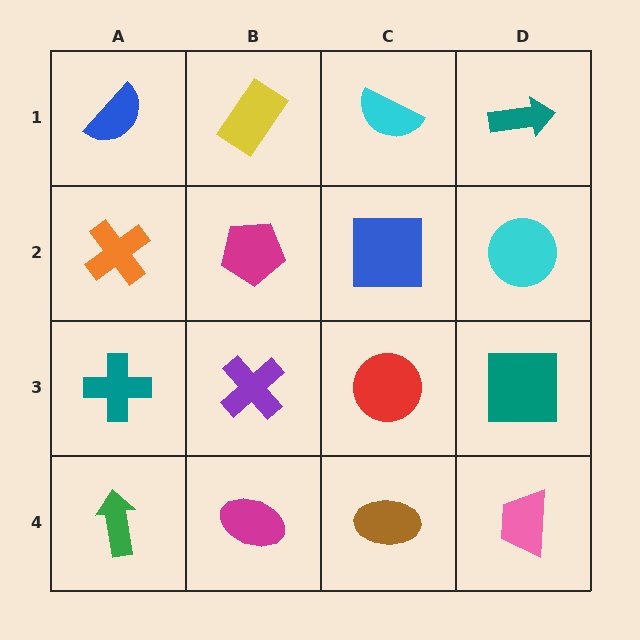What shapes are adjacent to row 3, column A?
An orange cross (row 2, column A), a green arrow (row 4, column A), a purple cross (row 3, column B).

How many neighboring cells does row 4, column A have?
2.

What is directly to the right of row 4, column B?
A brown ellipse.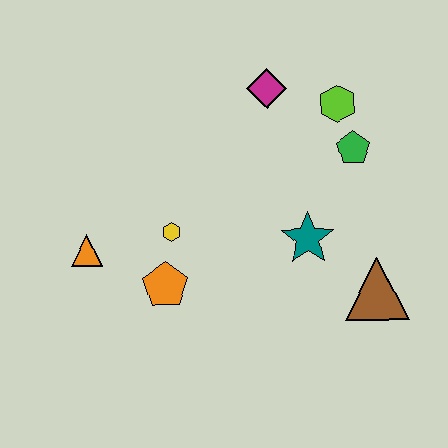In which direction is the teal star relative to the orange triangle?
The teal star is to the right of the orange triangle.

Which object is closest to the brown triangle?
The teal star is closest to the brown triangle.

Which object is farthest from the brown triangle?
The orange triangle is farthest from the brown triangle.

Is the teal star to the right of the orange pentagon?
Yes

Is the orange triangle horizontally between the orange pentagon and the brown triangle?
No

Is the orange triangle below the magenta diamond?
Yes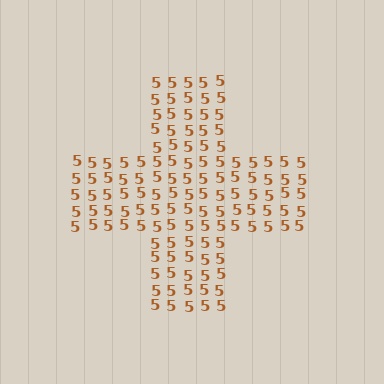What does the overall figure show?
The overall figure shows a cross.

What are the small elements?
The small elements are digit 5's.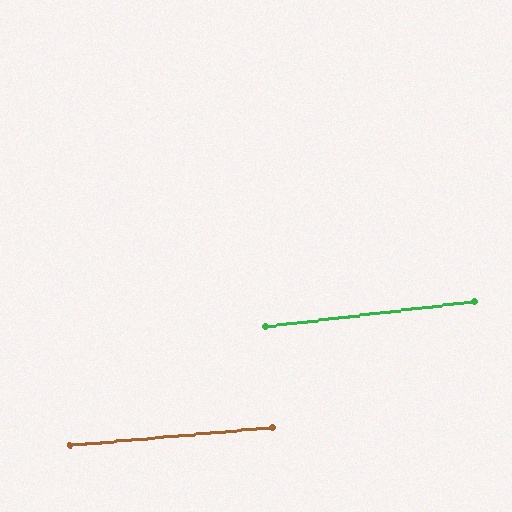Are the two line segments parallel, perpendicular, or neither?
Parallel — their directions differ by only 2.0°.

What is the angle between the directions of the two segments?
Approximately 2 degrees.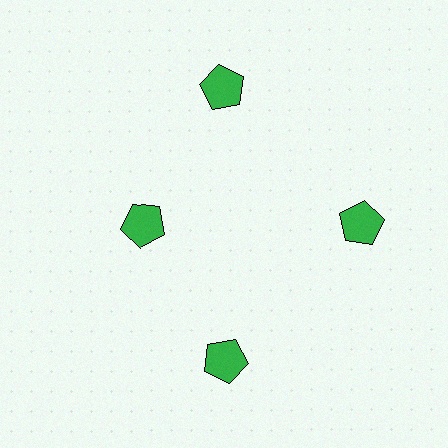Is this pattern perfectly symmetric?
No. The 4 green pentagons are arranged in a ring, but one element near the 9 o'clock position is pulled inward toward the center, breaking the 4-fold rotational symmetry.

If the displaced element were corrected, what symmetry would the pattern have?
It would have 4-fold rotational symmetry — the pattern would map onto itself every 90 degrees.